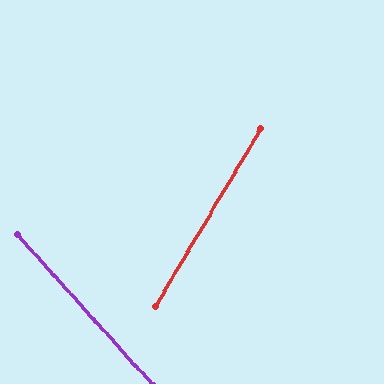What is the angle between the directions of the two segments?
Approximately 72 degrees.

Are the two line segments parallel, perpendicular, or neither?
Neither parallel nor perpendicular — they differ by about 72°.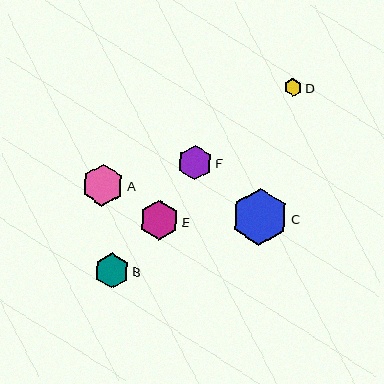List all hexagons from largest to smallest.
From largest to smallest: C, A, E, B, F, D.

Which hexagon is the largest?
Hexagon C is the largest with a size of approximately 57 pixels.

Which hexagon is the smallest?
Hexagon D is the smallest with a size of approximately 18 pixels.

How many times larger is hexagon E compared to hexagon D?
Hexagon E is approximately 2.2 times the size of hexagon D.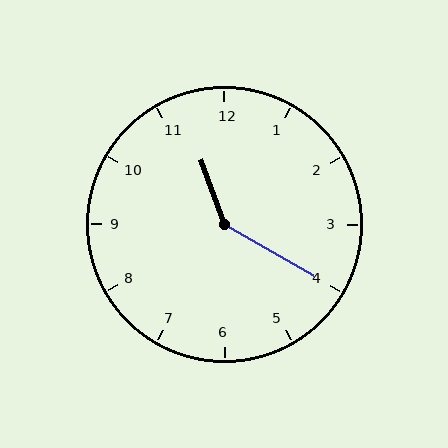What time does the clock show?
11:20.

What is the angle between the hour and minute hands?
Approximately 140 degrees.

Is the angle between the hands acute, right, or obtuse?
It is obtuse.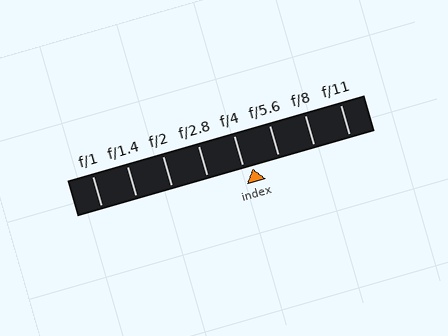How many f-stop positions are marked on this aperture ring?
There are 8 f-stop positions marked.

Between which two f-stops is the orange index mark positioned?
The index mark is between f/4 and f/5.6.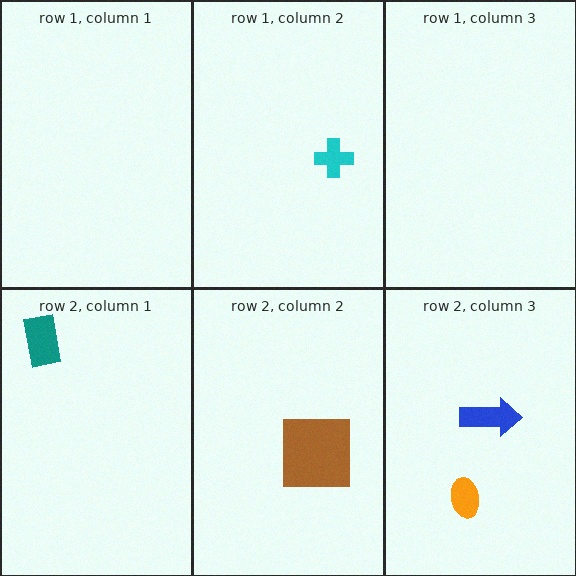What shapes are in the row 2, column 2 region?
The brown square.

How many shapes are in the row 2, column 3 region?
2.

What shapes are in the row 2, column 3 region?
The blue arrow, the orange ellipse.